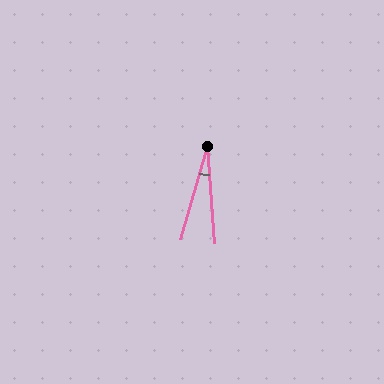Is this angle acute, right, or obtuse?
It is acute.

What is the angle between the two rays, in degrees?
Approximately 20 degrees.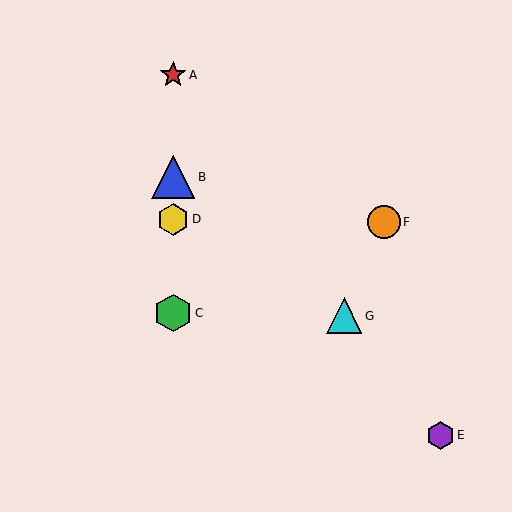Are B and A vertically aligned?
Yes, both are at x≈173.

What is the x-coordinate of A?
Object A is at x≈173.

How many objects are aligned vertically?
4 objects (A, B, C, D) are aligned vertically.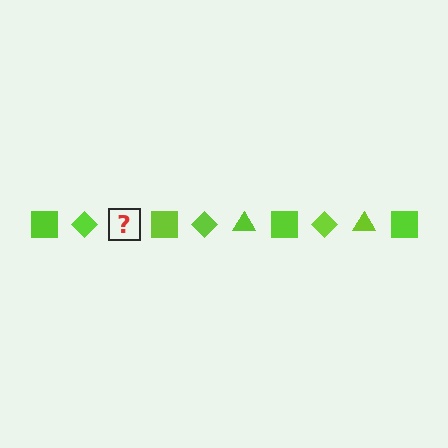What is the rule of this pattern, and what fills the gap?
The rule is that the pattern cycles through square, diamond, triangle shapes in lime. The gap should be filled with a lime triangle.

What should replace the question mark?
The question mark should be replaced with a lime triangle.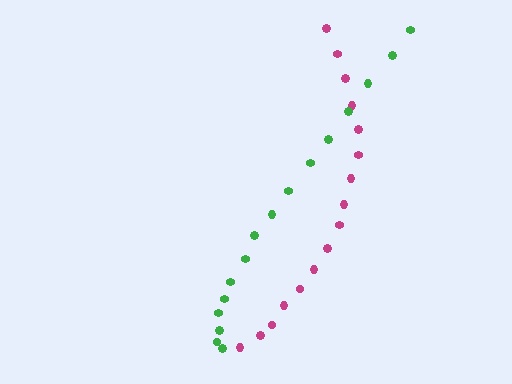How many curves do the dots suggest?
There are 2 distinct paths.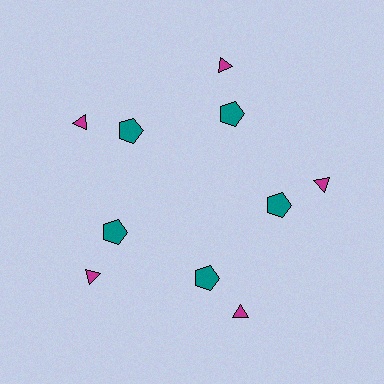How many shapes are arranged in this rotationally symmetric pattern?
There are 10 shapes, arranged in 5 groups of 2.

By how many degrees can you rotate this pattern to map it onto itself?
The pattern maps onto itself every 72 degrees of rotation.